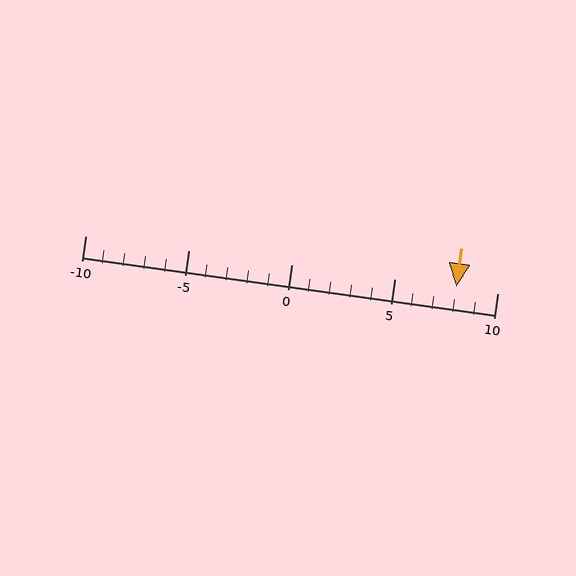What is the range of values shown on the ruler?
The ruler shows values from -10 to 10.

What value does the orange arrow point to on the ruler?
The orange arrow points to approximately 8.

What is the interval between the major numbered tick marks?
The major tick marks are spaced 5 units apart.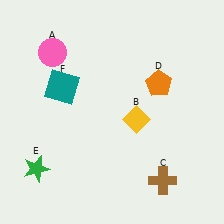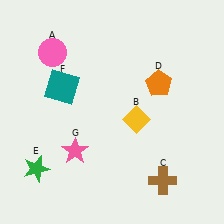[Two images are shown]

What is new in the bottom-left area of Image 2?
A pink star (G) was added in the bottom-left area of Image 2.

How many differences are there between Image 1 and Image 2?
There is 1 difference between the two images.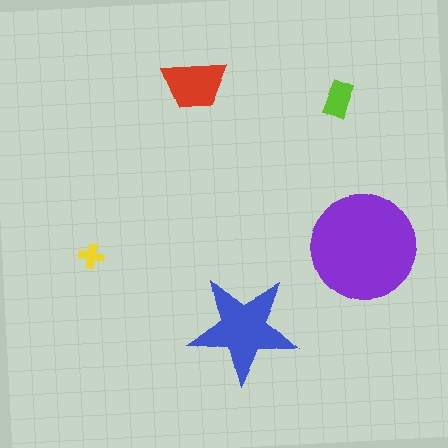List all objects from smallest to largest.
The yellow cross, the lime rectangle, the red trapezoid, the blue star, the purple circle.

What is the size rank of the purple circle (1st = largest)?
1st.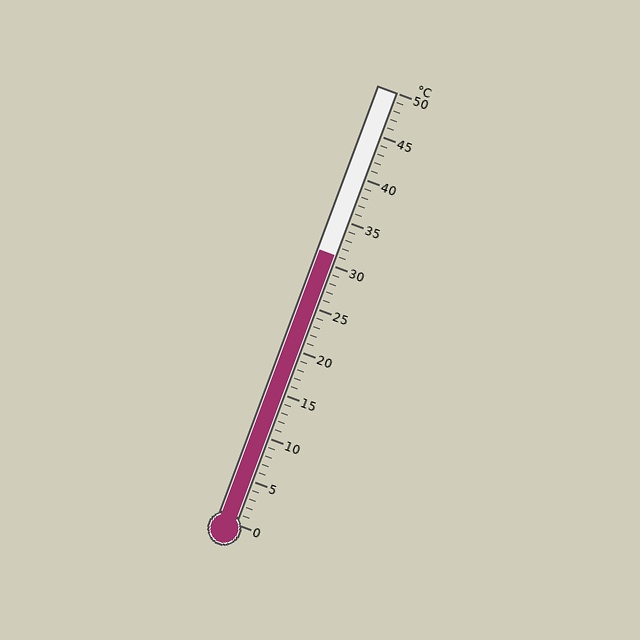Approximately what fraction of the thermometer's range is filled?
The thermometer is filled to approximately 60% of its range.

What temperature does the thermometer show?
The thermometer shows approximately 31°C.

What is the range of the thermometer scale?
The thermometer scale ranges from 0°C to 50°C.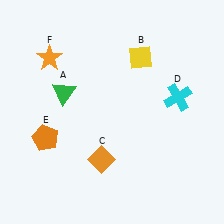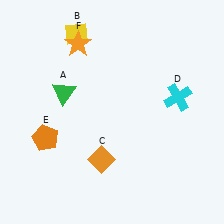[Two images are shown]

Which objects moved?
The objects that moved are: the yellow diamond (B), the orange star (F).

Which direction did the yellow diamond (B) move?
The yellow diamond (B) moved left.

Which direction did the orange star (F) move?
The orange star (F) moved right.